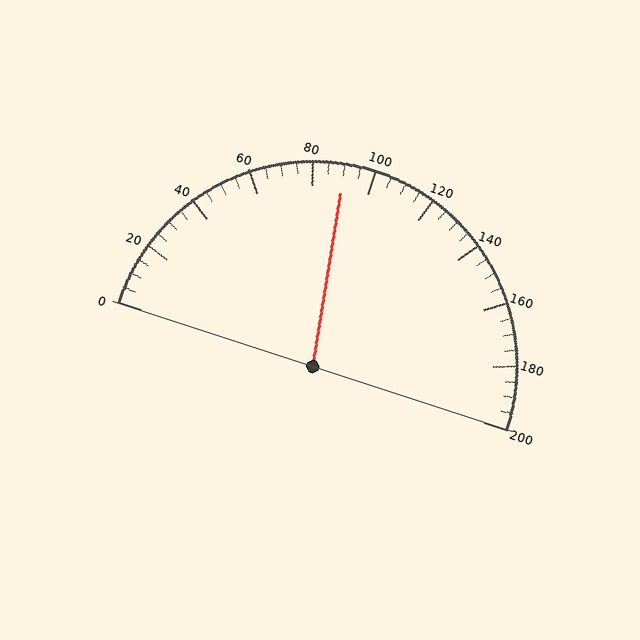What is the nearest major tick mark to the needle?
The nearest major tick mark is 80.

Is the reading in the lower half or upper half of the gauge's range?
The reading is in the lower half of the range (0 to 200).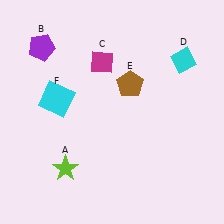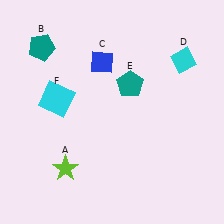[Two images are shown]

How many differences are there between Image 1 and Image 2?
There are 3 differences between the two images.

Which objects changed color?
B changed from purple to teal. C changed from magenta to blue. E changed from brown to teal.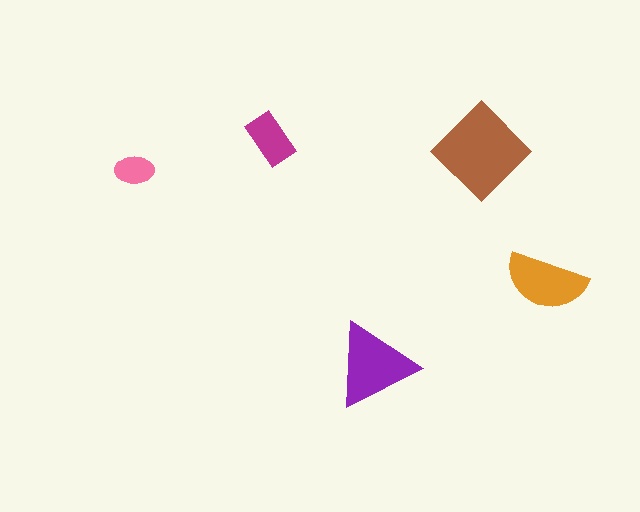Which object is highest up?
The magenta rectangle is topmost.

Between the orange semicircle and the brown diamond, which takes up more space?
The brown diamond.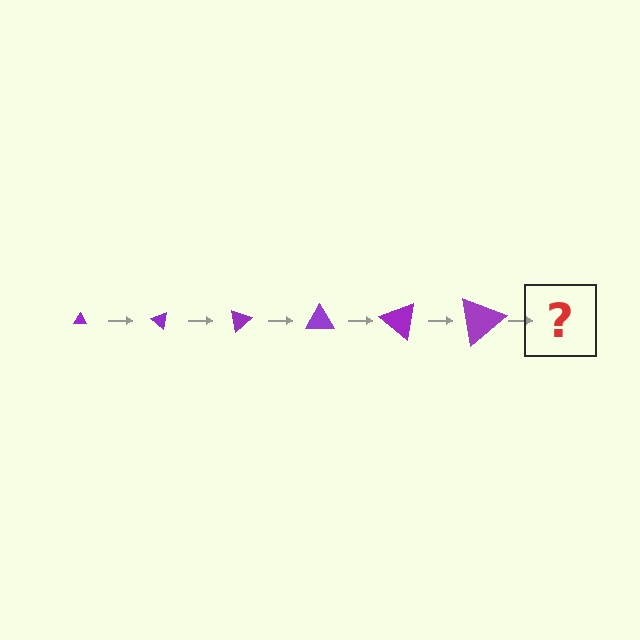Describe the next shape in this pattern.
It should be a triangle, larger than the previous one and rotated 240 degrees from the start.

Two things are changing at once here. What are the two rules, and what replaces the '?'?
The two rules are that the triangle grows larger each step and it rotates 40 degrees each step. The '?' should be a triangle, larger than the previous one and rotated 240 degrees from the start.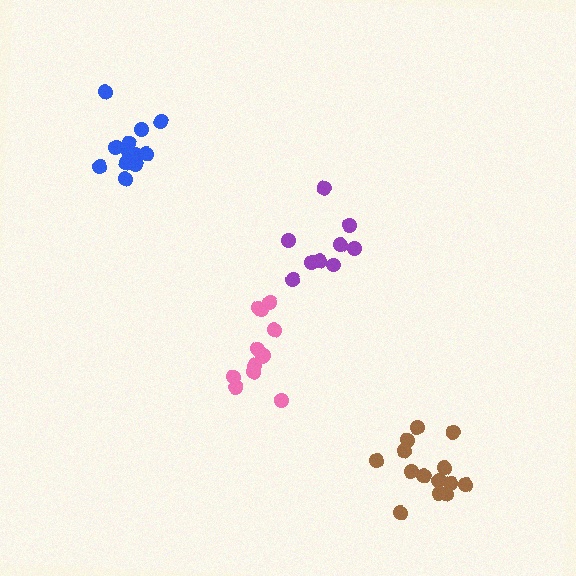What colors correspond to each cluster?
The clusters are colored: pink, brown, purple, blue.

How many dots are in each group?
Group 1: 12 dots, Group 2: 14 dots, Group 3: 9 dots, Group 4: 13 dots (48 total).